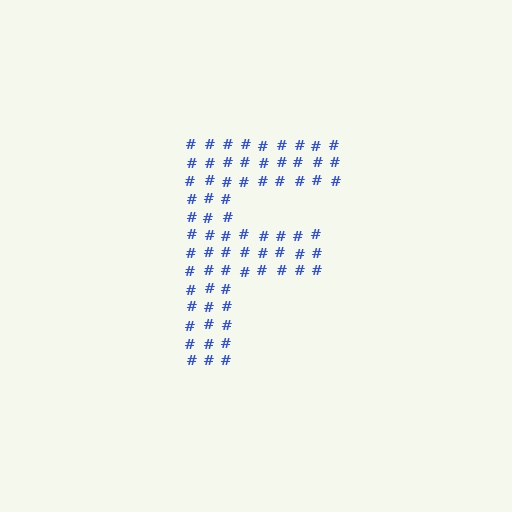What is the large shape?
The large shape is the letter F.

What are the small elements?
The small elements are hash symbols.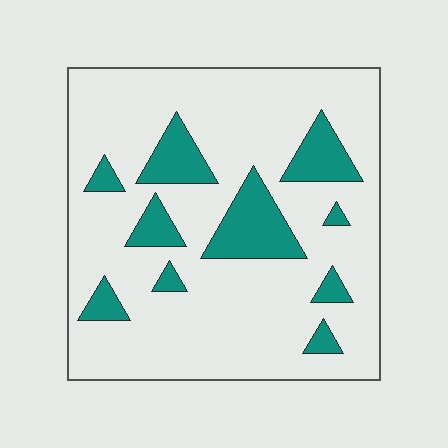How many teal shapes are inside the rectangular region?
10.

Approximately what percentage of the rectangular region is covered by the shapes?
Approximately 20%.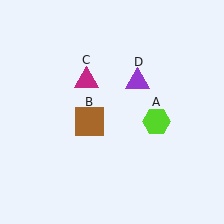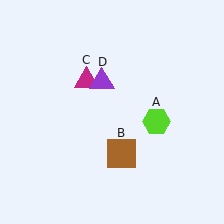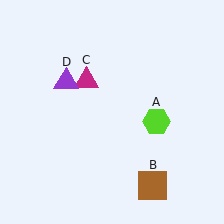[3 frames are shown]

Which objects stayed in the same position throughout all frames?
Lime hexagon (object A) and magenta triangle (object C) remained stationary.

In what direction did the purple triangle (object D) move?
The purple triangle (object D) moved left.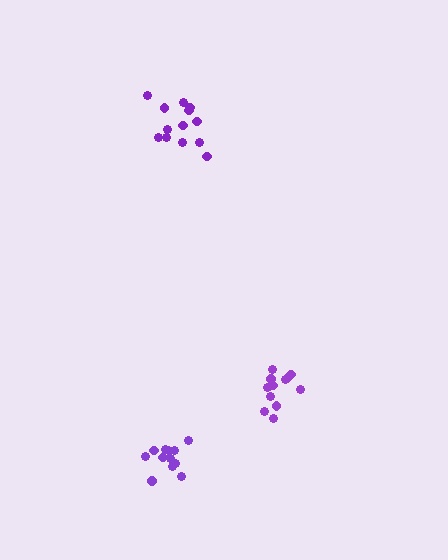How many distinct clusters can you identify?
There are 3 distinct clusters.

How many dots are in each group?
Group 1: 12 dots, Group 2: 12 dots, Group 3: 13 dots (37 total).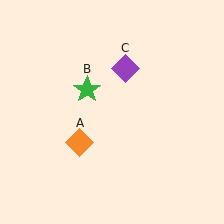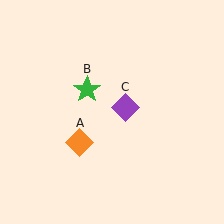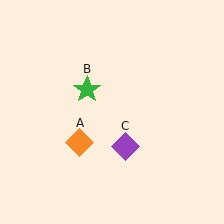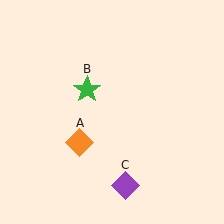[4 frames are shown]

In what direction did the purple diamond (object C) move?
The purple diamond (object C) moved down.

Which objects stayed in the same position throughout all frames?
Orange diamond (object A) and green star (object B) remained stationary.